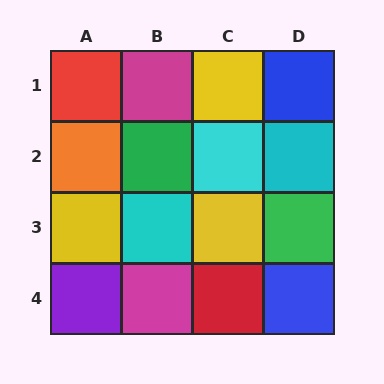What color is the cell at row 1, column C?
Yellow.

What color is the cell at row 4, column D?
Blue.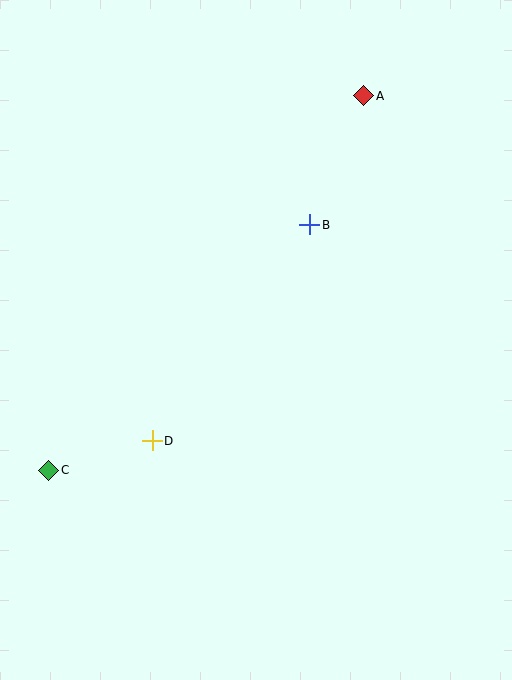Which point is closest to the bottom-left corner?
Point C is closest to the bottom-left corner.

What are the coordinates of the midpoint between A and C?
The midpoint between A and C is at (206, 283).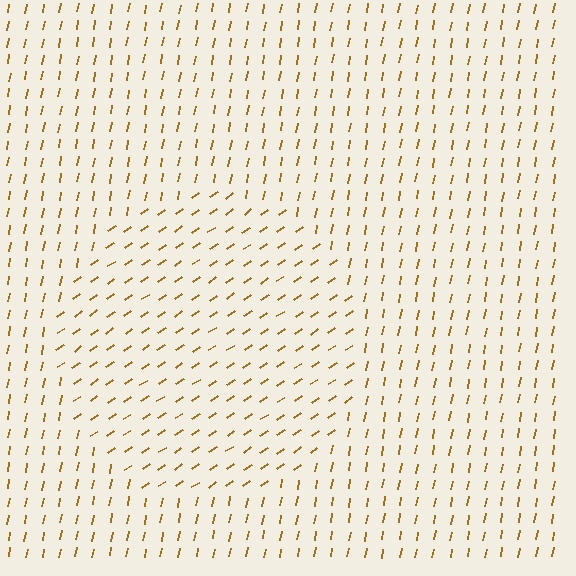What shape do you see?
I see a circle.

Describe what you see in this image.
The image is filled with small brown line segments. A circle region in the image has lines oriented differently from the surrounding lines, creating a visible texture boundary.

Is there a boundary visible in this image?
Yes, there is a texture boundary formed by a change in line orientation.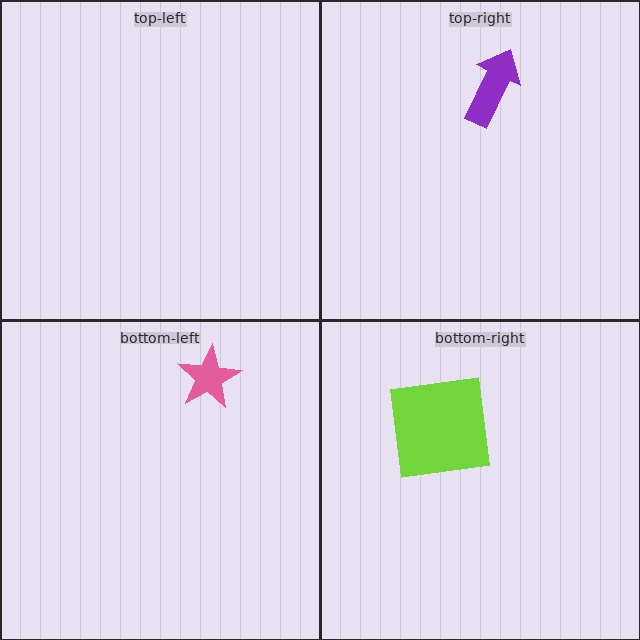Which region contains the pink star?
The bottom-left region.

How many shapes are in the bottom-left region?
1.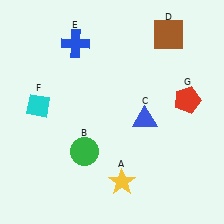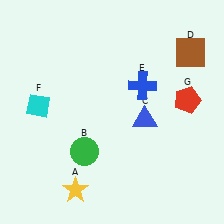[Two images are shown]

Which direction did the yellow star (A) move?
The yellow star (A) moved left.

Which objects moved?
The objects that moved are: the yellow star (A), the brown square (D), the blue cross (E).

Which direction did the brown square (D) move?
The brown square (D) moved right.